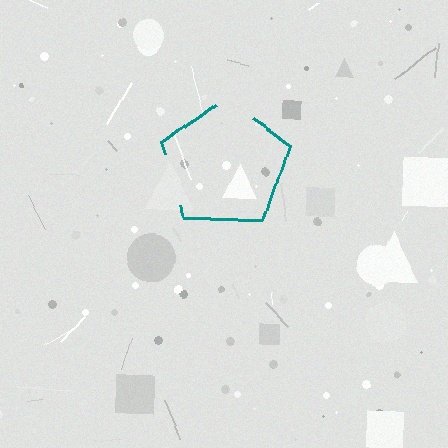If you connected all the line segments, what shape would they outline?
They would outline a pentagon.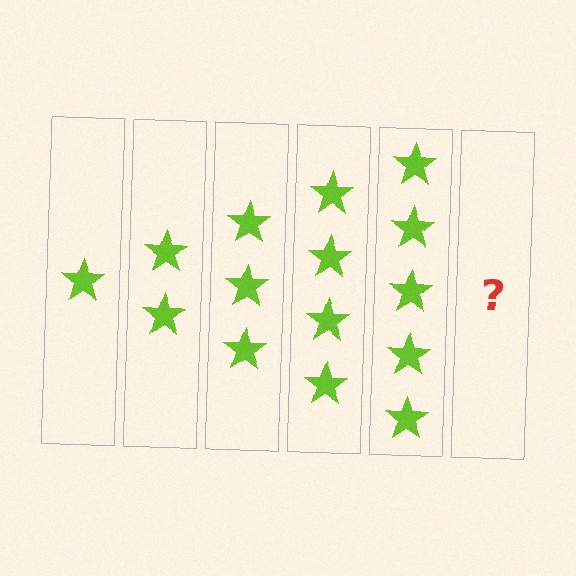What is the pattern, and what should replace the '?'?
The pattern is that each step adds one more star. The '?' should be 6 stars.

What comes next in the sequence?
The next element should be 6 stars.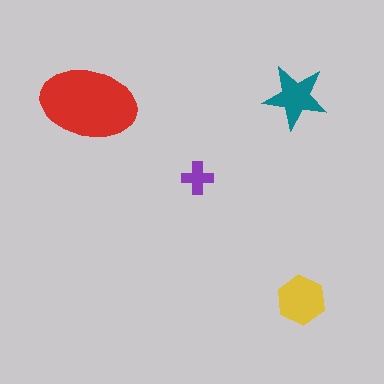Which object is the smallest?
The purple cross.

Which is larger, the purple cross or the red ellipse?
The red ellipse.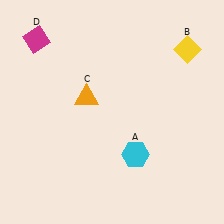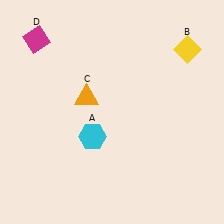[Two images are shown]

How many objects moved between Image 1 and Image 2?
1 object moved between the two images.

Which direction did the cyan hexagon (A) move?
The cyan hexagon (A) moved left.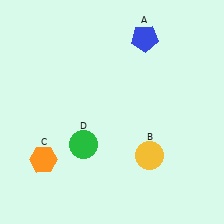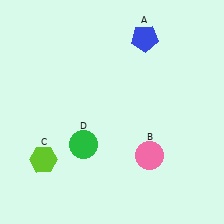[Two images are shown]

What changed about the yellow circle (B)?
In Image 1, B is yellow. In Image 2, it changed to pink.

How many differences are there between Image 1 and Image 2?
There are 2 differences between the two images.